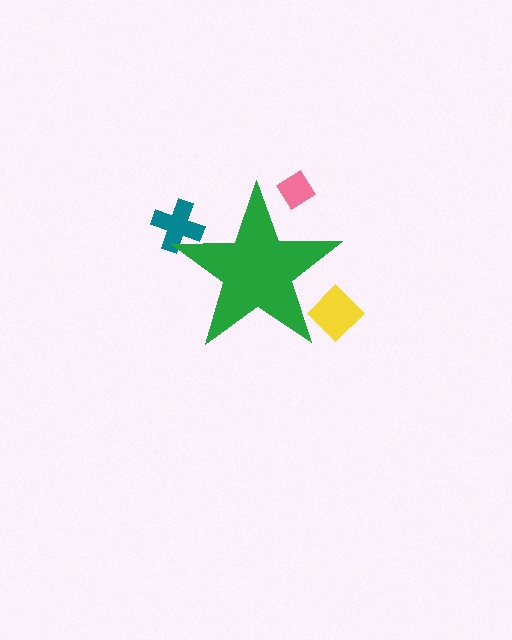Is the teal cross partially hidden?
Yes, the teal cross is partially hidden behind the green star.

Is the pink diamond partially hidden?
Yes, the pink diamond is partially hidden behind the green star.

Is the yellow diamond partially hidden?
Yes, the yellow diamond is partially hidden behind the green star.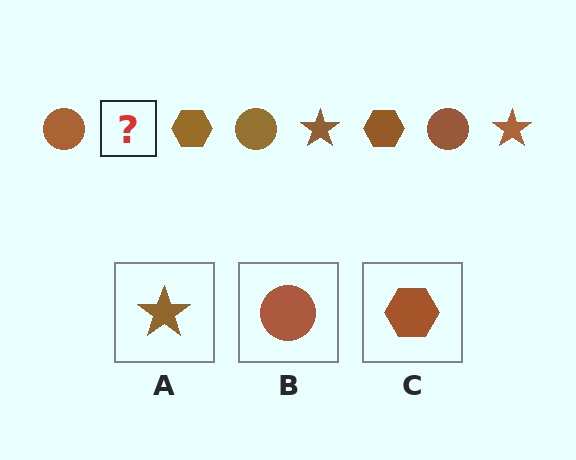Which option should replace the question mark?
Option A.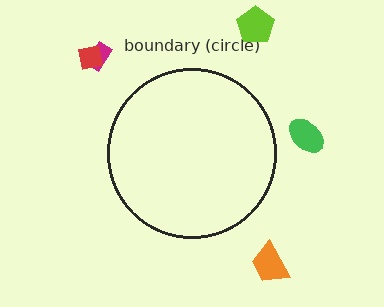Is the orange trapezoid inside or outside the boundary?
Outside.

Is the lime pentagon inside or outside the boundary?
Outside.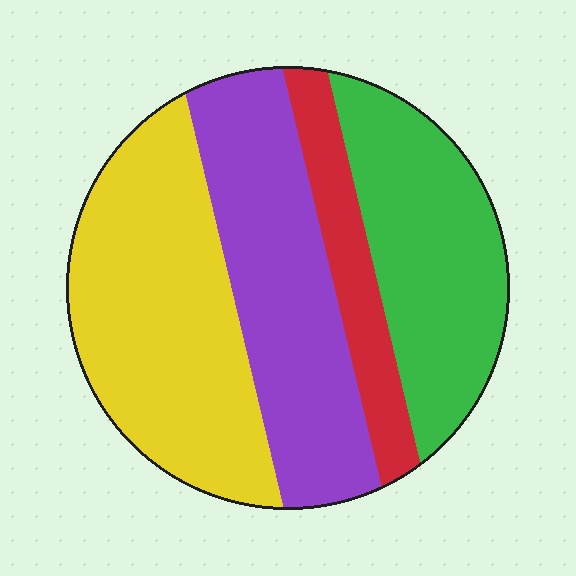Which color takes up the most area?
Yellow, at roughly 35%.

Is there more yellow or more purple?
Yellow.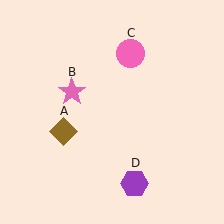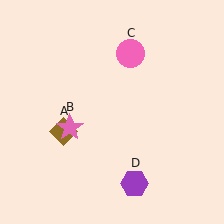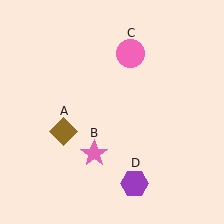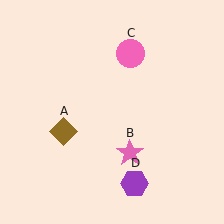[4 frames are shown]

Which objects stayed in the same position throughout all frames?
Brown diamond (object A) and pink circle (object C) and purple hexagon (object D) remained stationary.